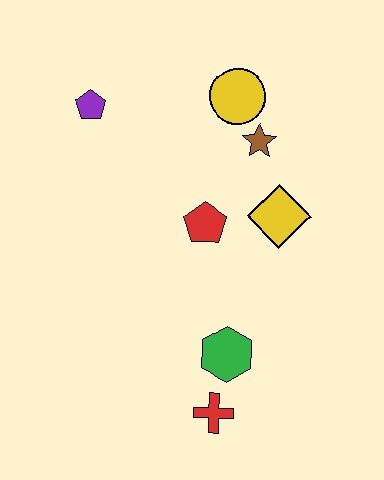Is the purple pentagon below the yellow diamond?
No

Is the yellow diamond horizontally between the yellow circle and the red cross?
No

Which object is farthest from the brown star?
The red cross is farthest from the brown star.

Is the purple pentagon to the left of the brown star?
Yes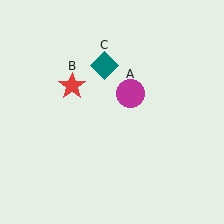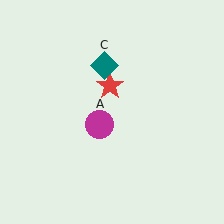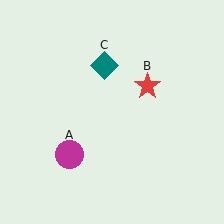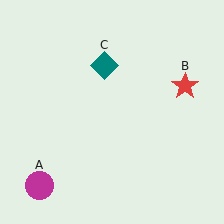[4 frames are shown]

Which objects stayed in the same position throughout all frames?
Teal diamond (object C) remained stationary.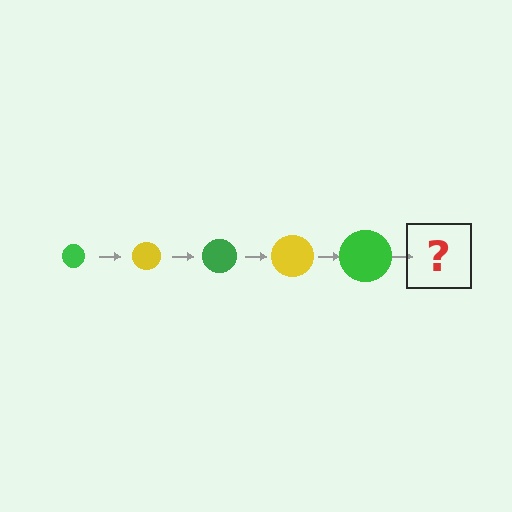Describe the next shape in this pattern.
It should be a yellow circle, larger than the previous one.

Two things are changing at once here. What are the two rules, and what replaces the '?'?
The two rules are that the circle grows larger each step and the color cycles through green and yellow. The '?' should be a yellow circle, larger than the previous one.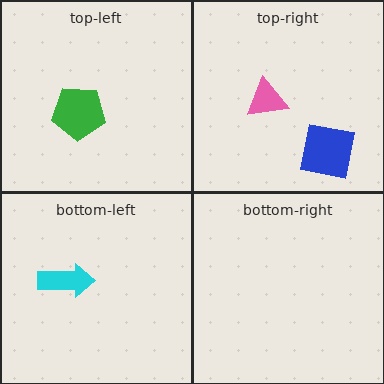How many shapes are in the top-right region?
2.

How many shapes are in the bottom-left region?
1.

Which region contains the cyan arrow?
The bottom-left region.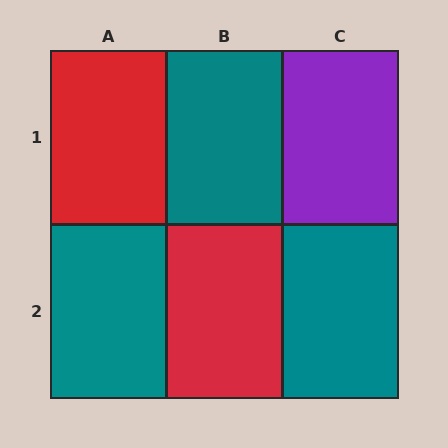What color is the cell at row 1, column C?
Purple.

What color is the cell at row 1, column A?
Red.